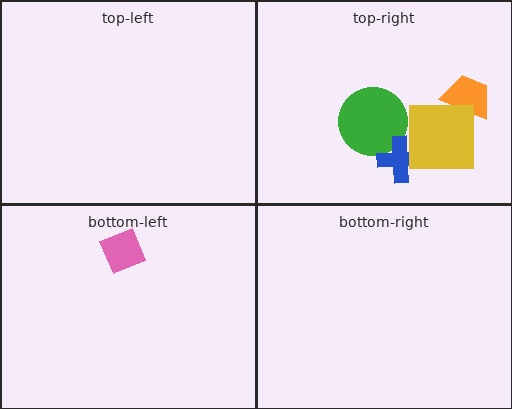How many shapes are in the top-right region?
4.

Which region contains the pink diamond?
The bottom-left region.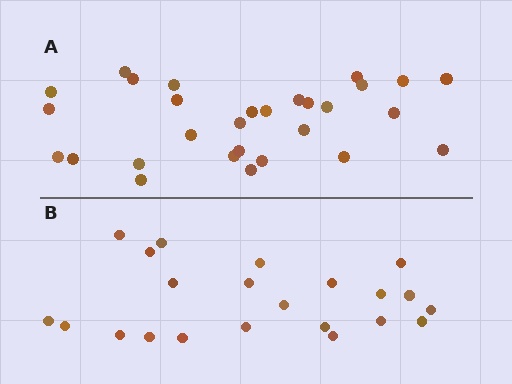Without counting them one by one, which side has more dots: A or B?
Region A (the top region) has more dots.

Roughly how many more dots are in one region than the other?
Region A has roughly 8 or so more dots than region B.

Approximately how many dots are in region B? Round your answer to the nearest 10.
About 20 dots. (The exact count is 22, which rounds to 20.)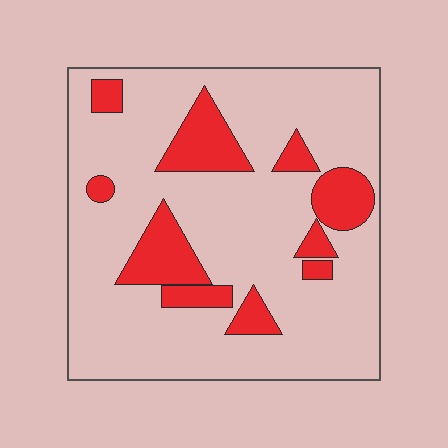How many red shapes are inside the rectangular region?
10.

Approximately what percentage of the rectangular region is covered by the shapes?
Approximately 20%.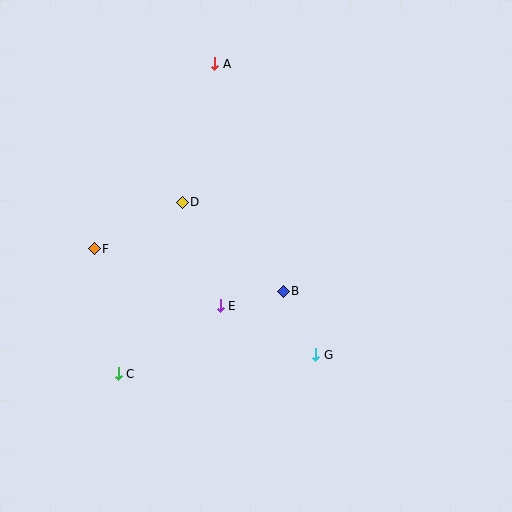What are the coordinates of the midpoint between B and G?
The midpoint between B and G is at (300, 323).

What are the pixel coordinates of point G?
Point G is at (316, 355).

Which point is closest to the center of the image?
Point B at (283, 291) is closest to the center.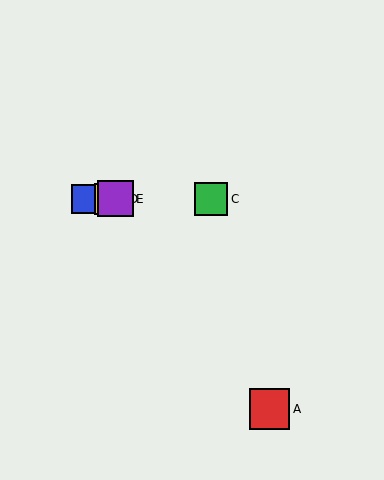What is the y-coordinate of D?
Object D is at y≈199.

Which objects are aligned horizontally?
Objects B, C, D, E are aligned horizontally.